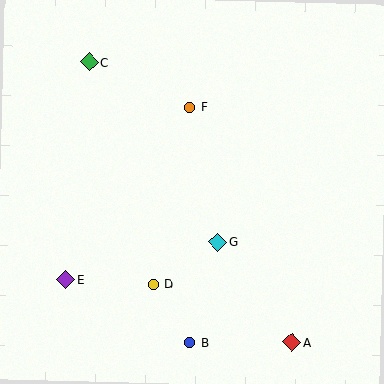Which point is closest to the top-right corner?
Point F is closest to the top-right corner.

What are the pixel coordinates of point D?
Point D is at (153, 284).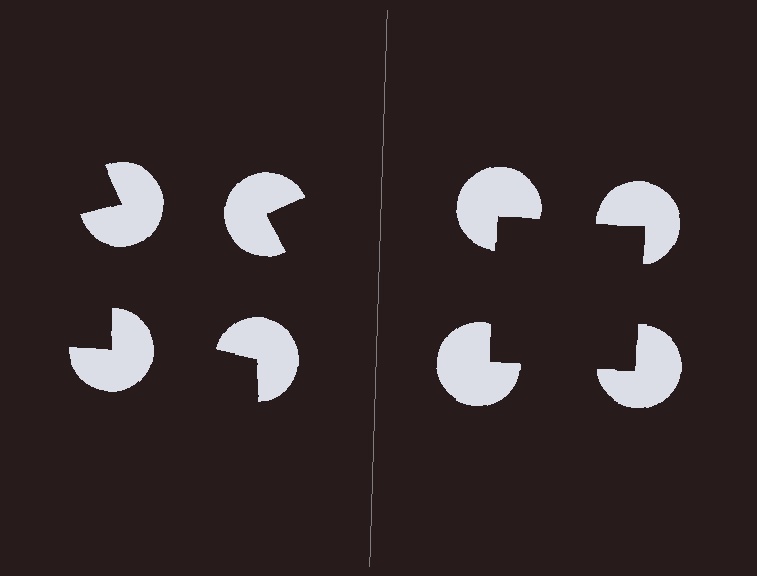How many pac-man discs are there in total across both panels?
8 — 4 on each side.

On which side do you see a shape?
An illusory square appears on the right side. On the left side the wedge cuts are rotated, so no coherent shape forms.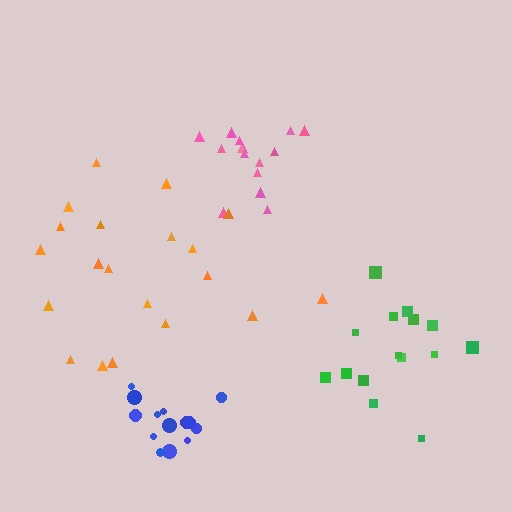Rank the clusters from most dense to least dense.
pink, blue, green, orange.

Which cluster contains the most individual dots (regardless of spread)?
Orange (20).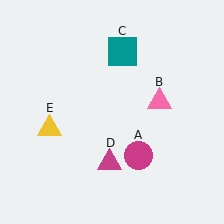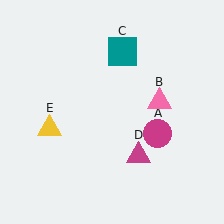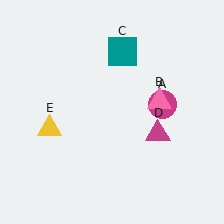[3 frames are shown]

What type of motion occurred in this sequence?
The magenta circle (object A), magenta triangle (object D) rotated counterclockwise around the center of the scene.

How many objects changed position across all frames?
2 objects changed position: magenta circle (object A), magenta triangle (object D).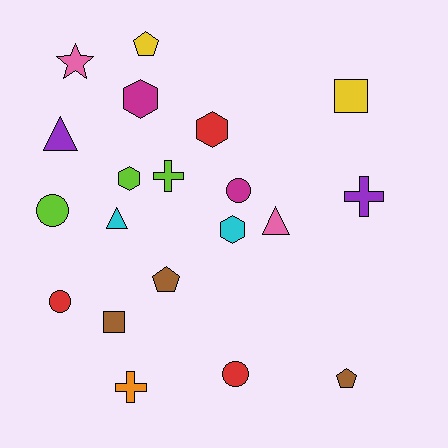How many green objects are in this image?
There are no green objects.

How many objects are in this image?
There are 20 objects.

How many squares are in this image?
There are 2 squares.